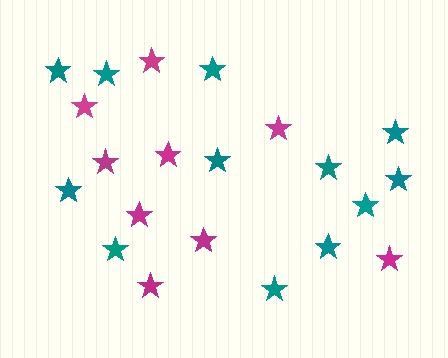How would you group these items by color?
There are 2 groups: one group of magenta stars (9) and one group of teal stars (12).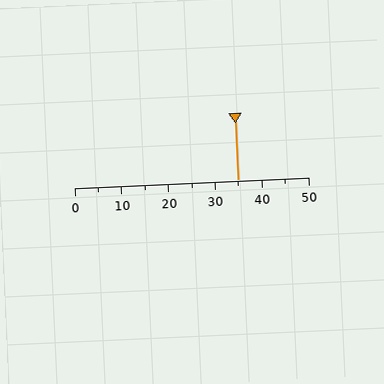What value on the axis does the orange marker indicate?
The marker indicates approximately 35.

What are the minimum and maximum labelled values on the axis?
The axis runs from 0 to 50.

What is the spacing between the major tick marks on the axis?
The major ticks are spaced 10 apart.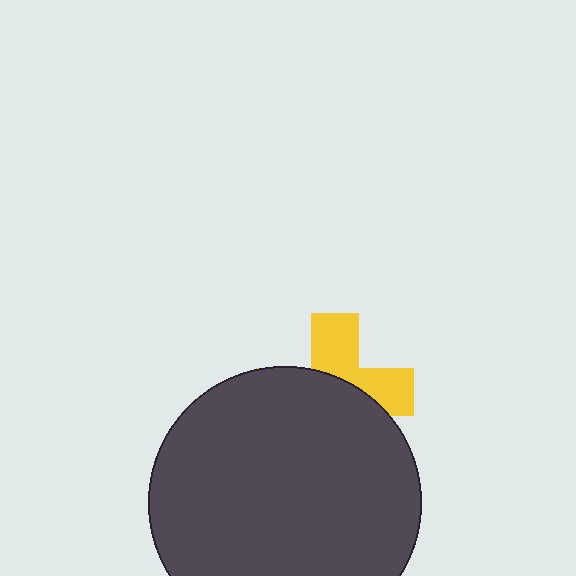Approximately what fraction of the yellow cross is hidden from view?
Roughly 60% of the yellow cross is hidden behind the dark gray circle.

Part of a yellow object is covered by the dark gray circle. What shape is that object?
It is a cross.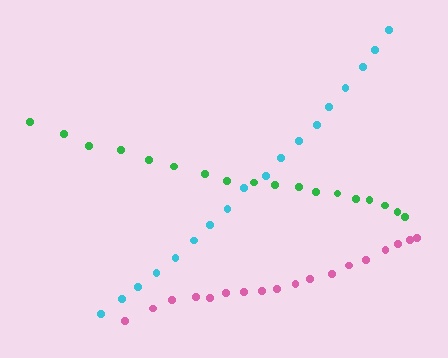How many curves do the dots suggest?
There are 3 distinct paths.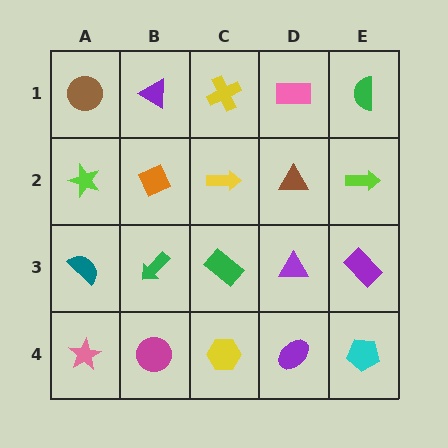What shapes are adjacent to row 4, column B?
A green arrow (row 3, column B), a pink star (row 4, column A), a yellow hexagon (row 4, column C).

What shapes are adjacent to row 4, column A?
A teal semicircle (row 3, column A), a magenta circle (row 4, column B).